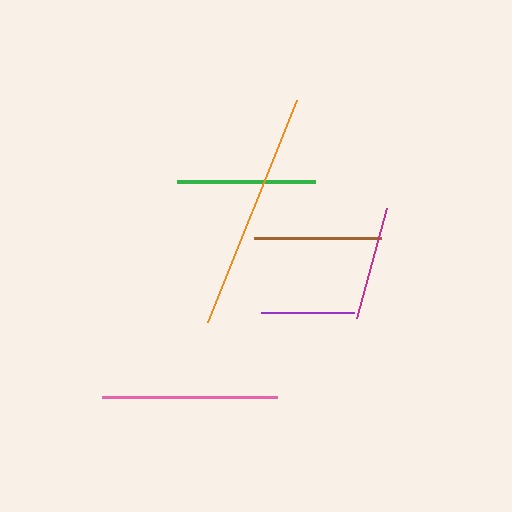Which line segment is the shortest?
The purple line is the shortest at approximately 93 pixels.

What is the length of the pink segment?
The pink segment is approximately 175 pixels long.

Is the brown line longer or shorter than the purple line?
The brown line is longer than the purple line.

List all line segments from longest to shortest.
From longest to shortest: orange, pink, green, brown, magenta, purple.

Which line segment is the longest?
The orange line is the longest at approximately 238 pixels.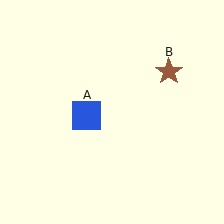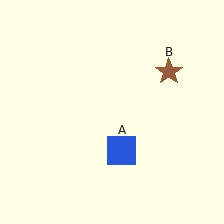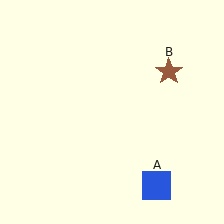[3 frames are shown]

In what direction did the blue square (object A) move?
The blue square (object A) moved down and to the right.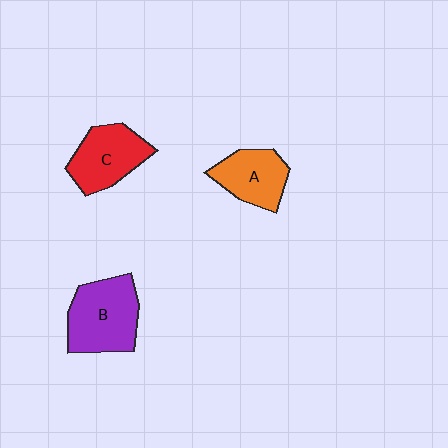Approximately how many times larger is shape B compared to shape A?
Approximately 1.4 times.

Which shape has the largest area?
Shape B (purple).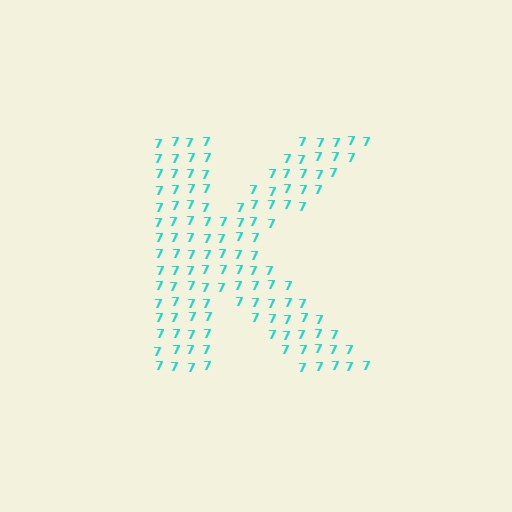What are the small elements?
The small elements are digit 7's.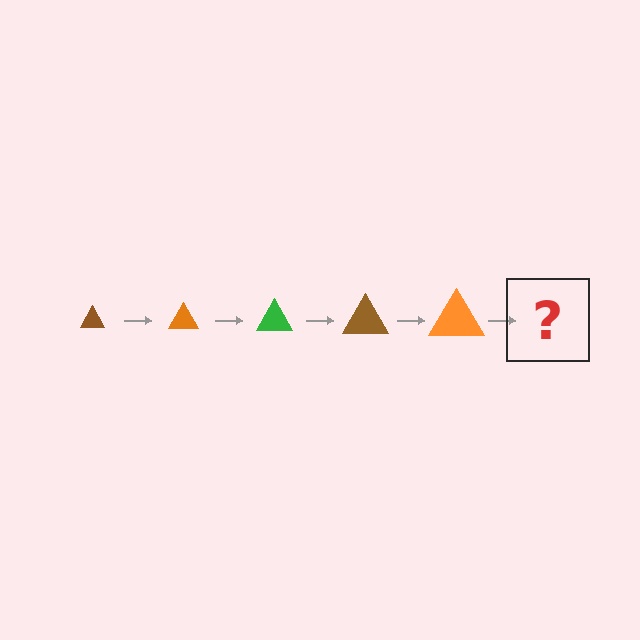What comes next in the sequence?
The next element should be a green triangle, larger than the previous one.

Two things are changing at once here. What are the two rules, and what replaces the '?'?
The two rules are that the triangle grows larger each step and the color cycles through brown, orange, and green. The '?' should be a green triangle, larger than the previous one.